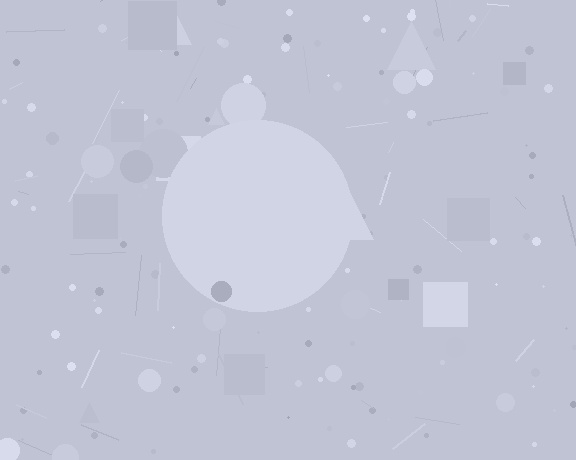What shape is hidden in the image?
A circle is hidden in the image.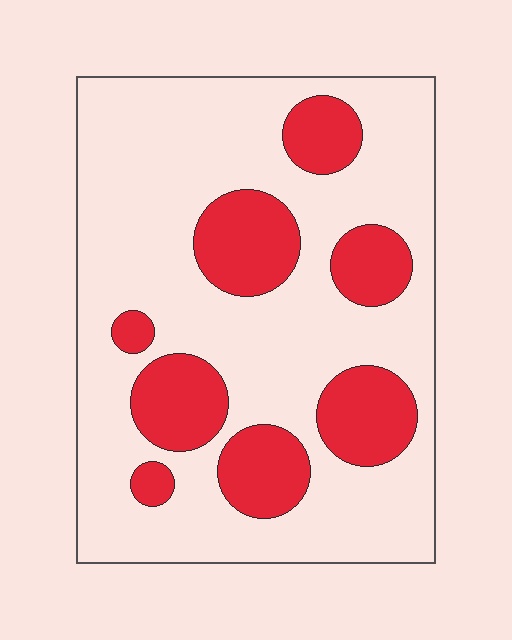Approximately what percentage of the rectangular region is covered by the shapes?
Approximately 25%.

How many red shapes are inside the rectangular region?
8.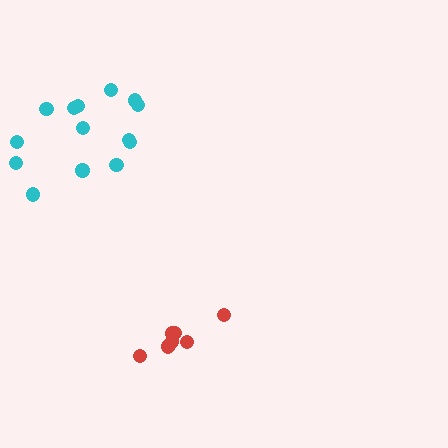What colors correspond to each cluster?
The clusters are colored: red, cyan.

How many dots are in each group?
Group 1: 8 dots, Group 2: 14 dots (22 total).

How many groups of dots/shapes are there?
There are 2 groups.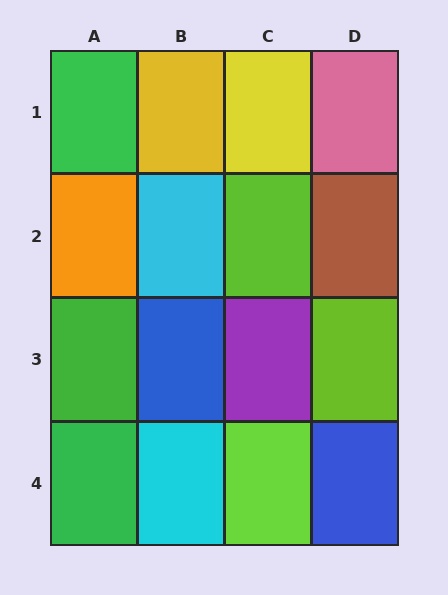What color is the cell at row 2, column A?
Orange.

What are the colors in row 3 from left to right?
Green, blue, purple, lime.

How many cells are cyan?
2 cells are cyan.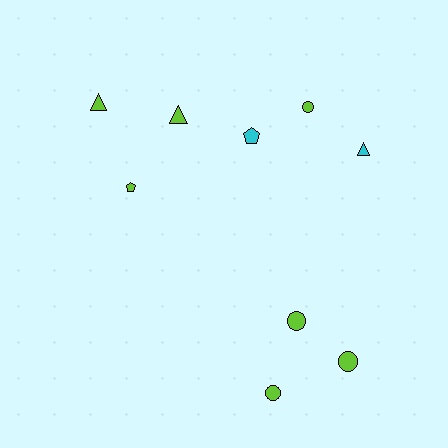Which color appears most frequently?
Lime, with 7 objects.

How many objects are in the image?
There are 9 objects.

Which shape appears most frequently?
Circle, with 4 objects.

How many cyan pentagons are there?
There is 1 cyan pentagon.